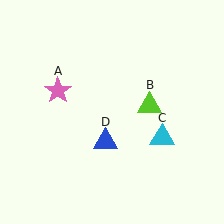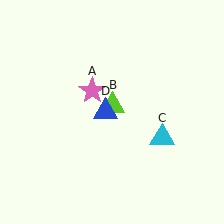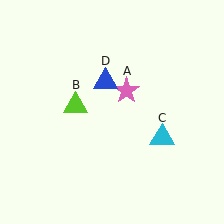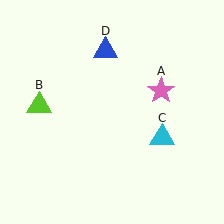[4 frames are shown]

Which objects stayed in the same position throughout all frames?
Cyan triangle (object C) remained stationary.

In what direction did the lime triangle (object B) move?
The lime triangle (object B) moved left.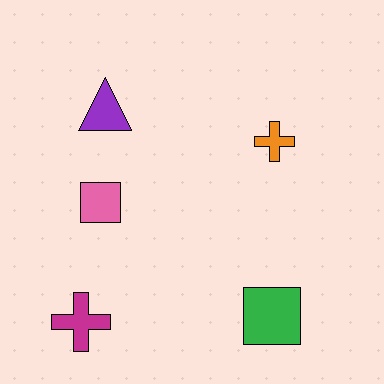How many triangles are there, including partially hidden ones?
There is 1 triangle.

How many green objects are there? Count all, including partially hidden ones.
There is 1 green object.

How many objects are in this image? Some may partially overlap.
There are 5 objects.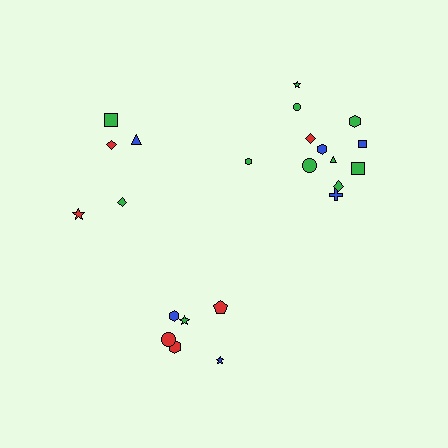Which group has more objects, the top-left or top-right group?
The top-right group.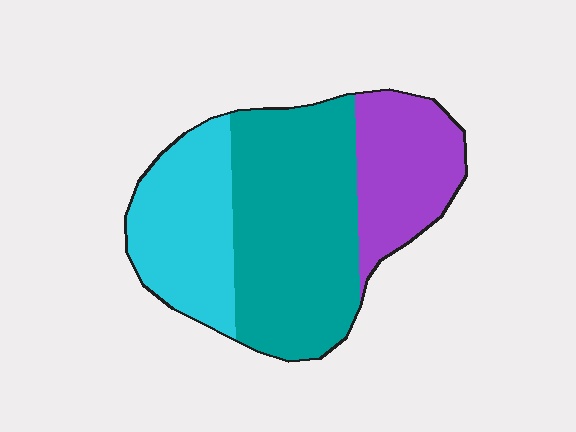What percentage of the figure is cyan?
Cyan covers roughly 30% of the figure.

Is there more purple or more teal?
Teal.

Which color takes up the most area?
Teal, at roughly 50%.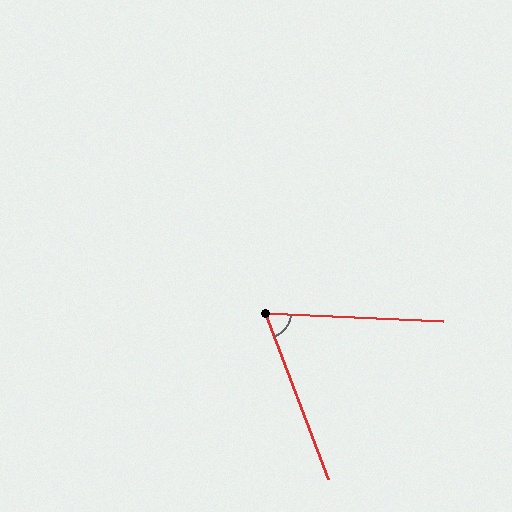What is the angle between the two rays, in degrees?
Approximately 66 degrees.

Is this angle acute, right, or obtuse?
It is acute.